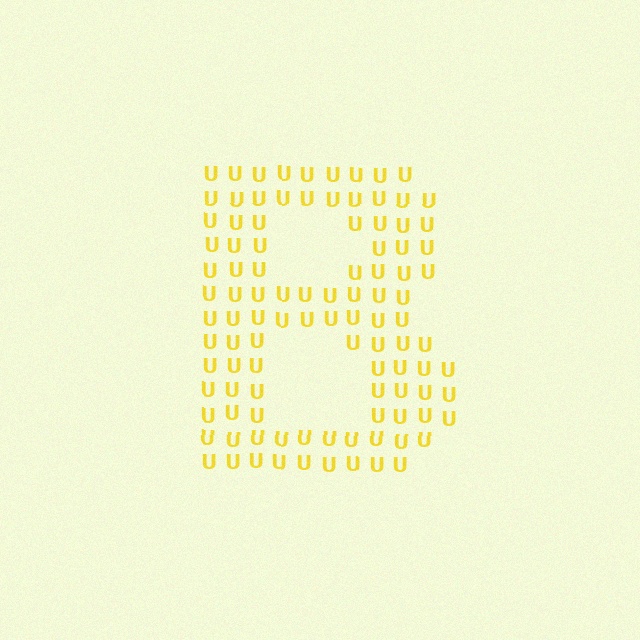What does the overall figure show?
The overall figure shows the letter B.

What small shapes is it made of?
It is made of small letter U's.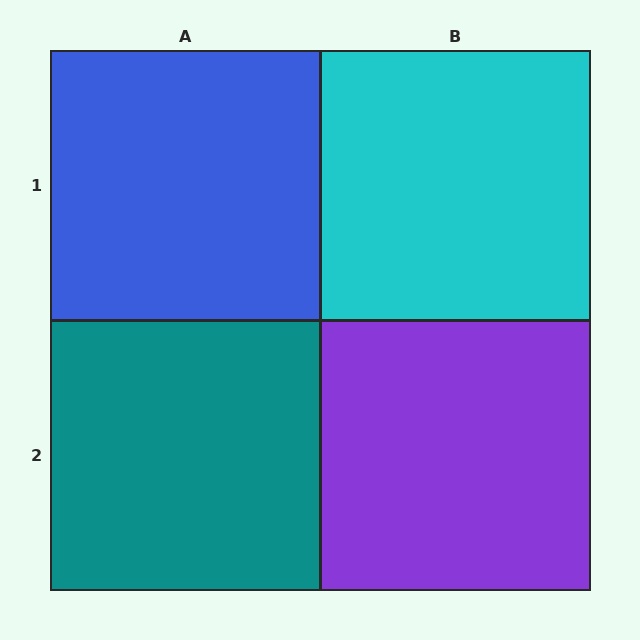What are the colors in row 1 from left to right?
Blue, cyan.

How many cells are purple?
1 cell is purple.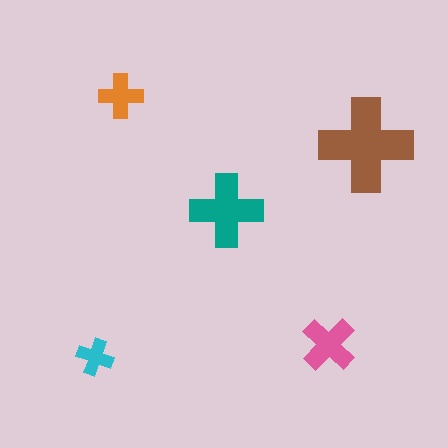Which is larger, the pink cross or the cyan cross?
The pink one.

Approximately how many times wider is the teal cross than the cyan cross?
About 2 times wider.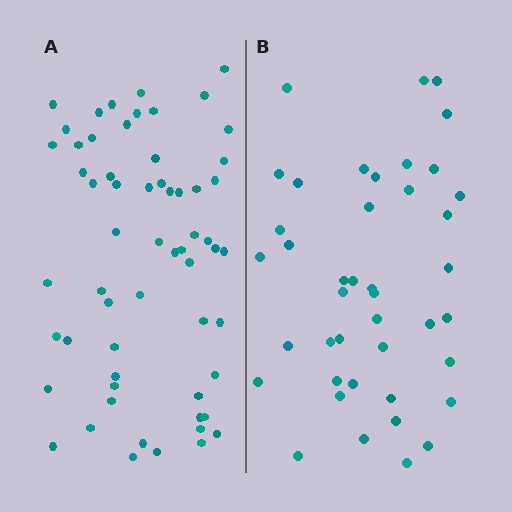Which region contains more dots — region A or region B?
Region A (the left region) has more dots.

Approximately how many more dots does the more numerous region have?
Region A has approximately 20 more dots than region B.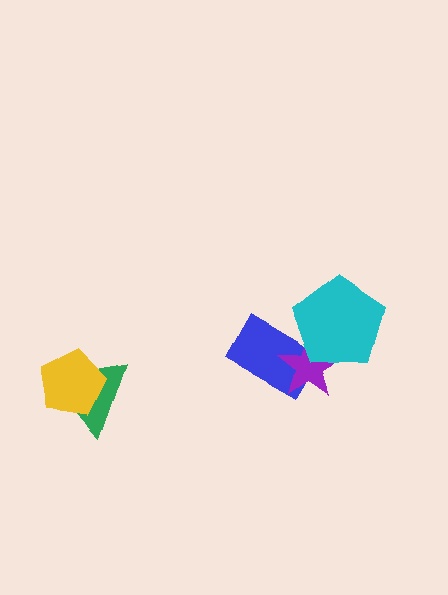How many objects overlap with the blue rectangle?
2 objects overlap with the blue rectangle.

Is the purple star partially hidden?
Yes, it is partially covered by another shape.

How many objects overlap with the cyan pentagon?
2 objects overlap with the cyan pentagon.